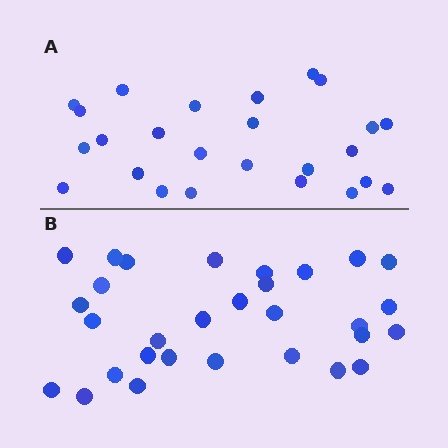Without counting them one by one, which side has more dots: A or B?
Region B (the bottom region) has more dots.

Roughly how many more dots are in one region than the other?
Region B has about 5 more dots than region A.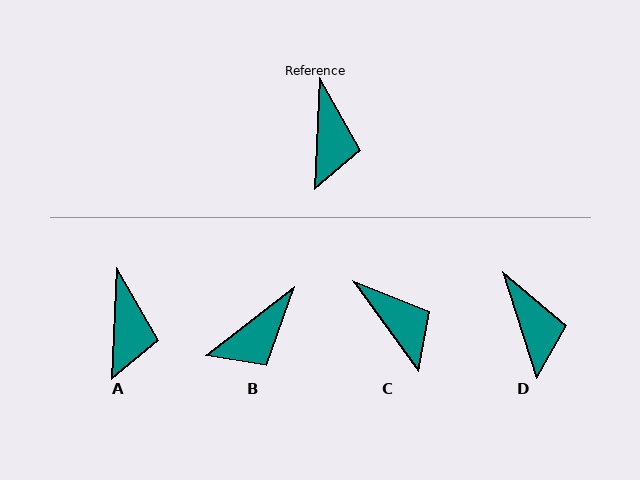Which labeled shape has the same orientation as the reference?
A.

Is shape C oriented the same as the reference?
No, it is off by about 39 degrees.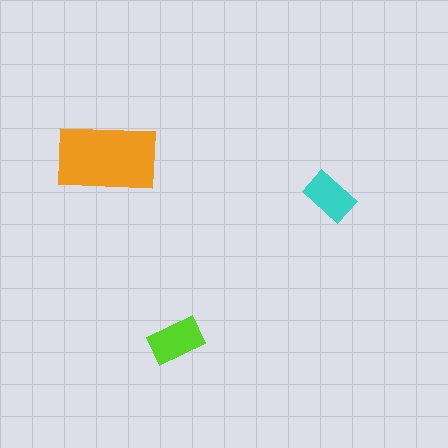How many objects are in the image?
There are 3 objects in the image.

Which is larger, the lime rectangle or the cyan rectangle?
The lime one.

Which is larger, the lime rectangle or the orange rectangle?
The orange one.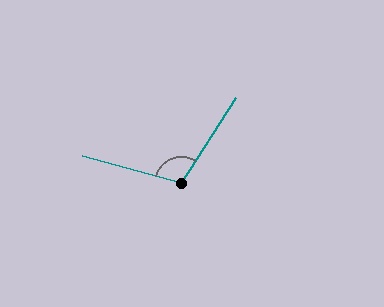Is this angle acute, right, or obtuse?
It is obtuse.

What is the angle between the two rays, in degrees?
Approximately 107 degrees.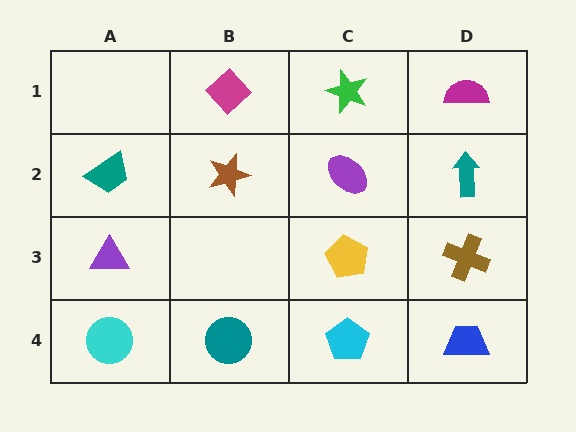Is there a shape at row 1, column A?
No, that cell is empty.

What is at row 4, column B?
A teal circle.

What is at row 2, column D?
A teal arrow.